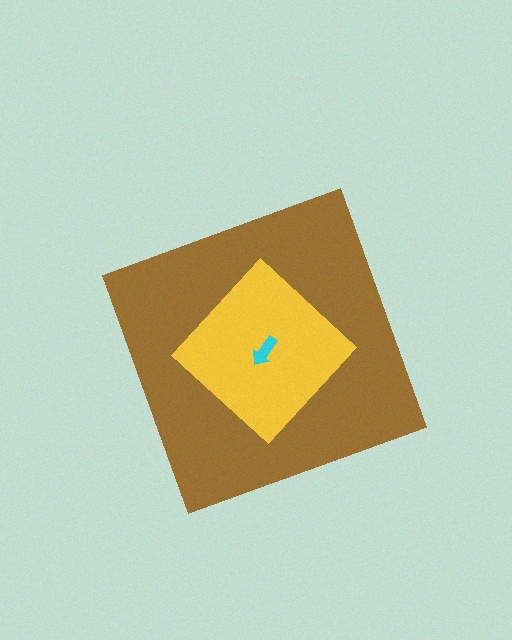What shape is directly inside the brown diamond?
The yellow diamond.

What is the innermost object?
The cyan arrow.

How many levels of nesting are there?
3.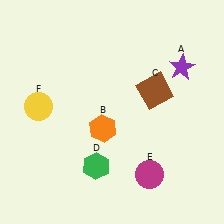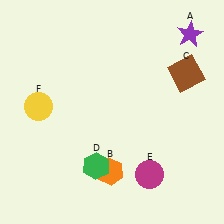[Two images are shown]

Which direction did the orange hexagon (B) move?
The orange hexagon (B) moved down.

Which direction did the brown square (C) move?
The brown square (C) moved right.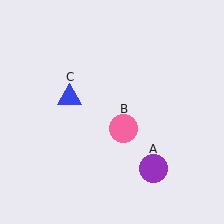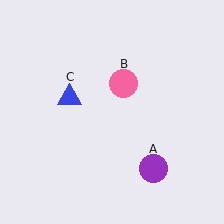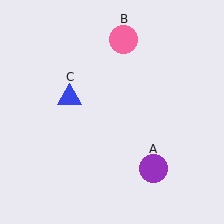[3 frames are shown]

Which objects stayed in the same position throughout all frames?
Purple circle (object A) and blue triangle (object C) remained stationary.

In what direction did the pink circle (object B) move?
The pink circle (object B) moved up.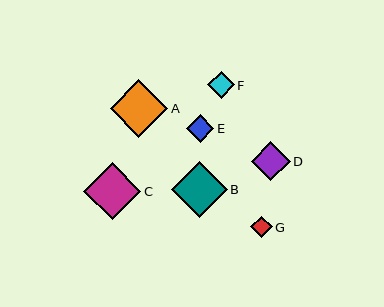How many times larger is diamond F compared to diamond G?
Diamond F is approximately 1.2 times the size of diamond G.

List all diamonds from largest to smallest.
From largest to smallest: A, C, B, D, E, F, G.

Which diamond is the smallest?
Diamond G is the smallest with a size of approximately 22 pixels.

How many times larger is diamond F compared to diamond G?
Diamond F is approximately 1.2 times the size of diamond G.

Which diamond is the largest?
Diamond A is the largest with a size of approximately 57 pixels.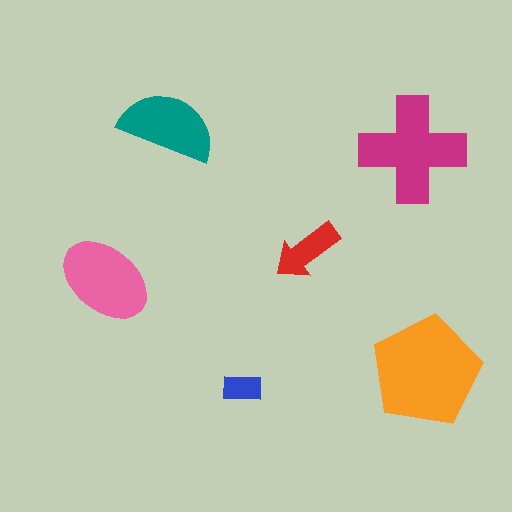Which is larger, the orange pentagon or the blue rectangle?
The orange pentagon.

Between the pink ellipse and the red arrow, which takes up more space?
The pink ellipse.